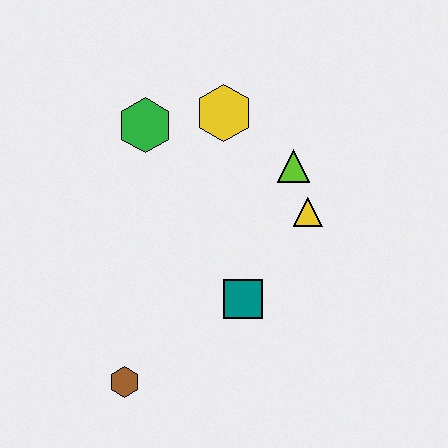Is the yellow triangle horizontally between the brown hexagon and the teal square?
No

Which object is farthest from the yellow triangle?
The brown hexagon is farthest from the yellow triangle.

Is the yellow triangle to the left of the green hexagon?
No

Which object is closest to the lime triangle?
The yellow triangle is closest to the lime triangle.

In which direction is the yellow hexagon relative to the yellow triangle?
The yellow hexagon is above the yellow triangle.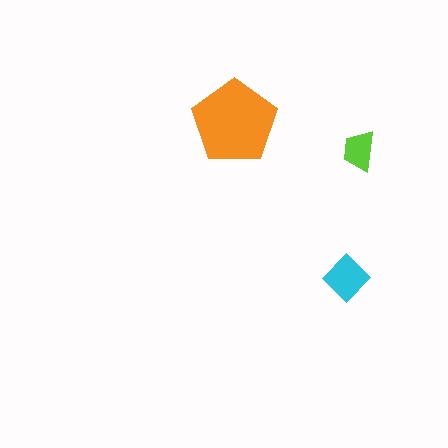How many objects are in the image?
There are 3 objects in the image.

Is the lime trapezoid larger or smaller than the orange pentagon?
Smaller.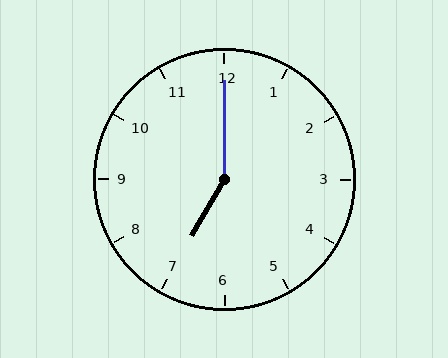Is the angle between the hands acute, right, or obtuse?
It is obtuse.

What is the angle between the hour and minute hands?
Approximately 150 degrees.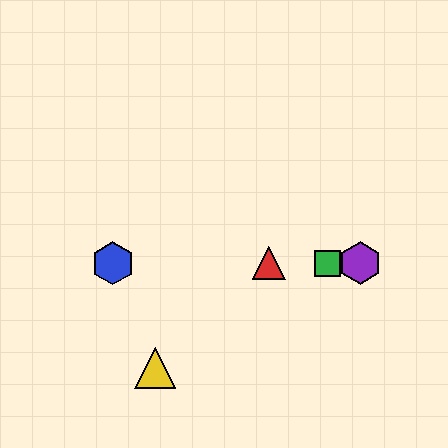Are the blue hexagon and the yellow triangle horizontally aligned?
No, the blue hexagon is at y≈263 and the yellow triangle is at y≈368.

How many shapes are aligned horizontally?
4 shapes (the red triangle, the blue hexagon, the green square, the purple hexagon) are aligned horizontally.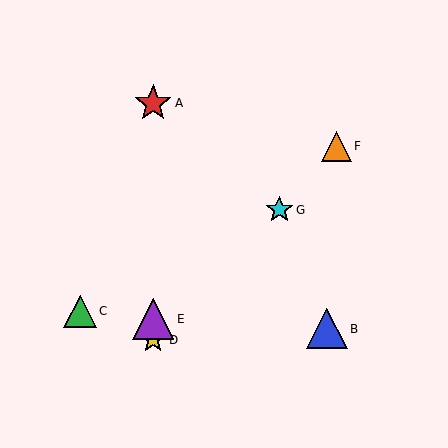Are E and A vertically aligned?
Yes, both are at x≈153.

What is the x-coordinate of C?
Object C is at x≈80.